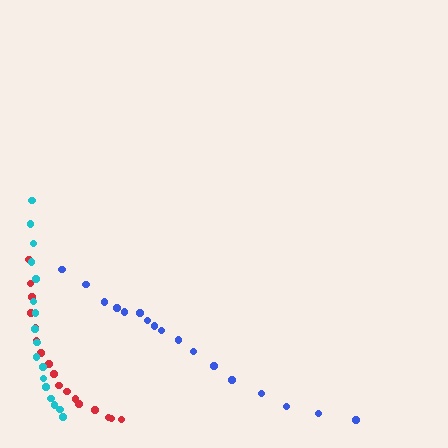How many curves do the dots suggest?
There are 3 distinct paths.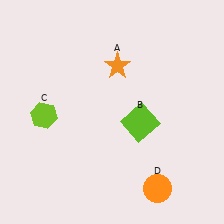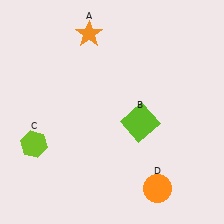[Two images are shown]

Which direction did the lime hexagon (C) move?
The lime hexagon (C) moved down.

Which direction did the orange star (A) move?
The orange star (A) moved up.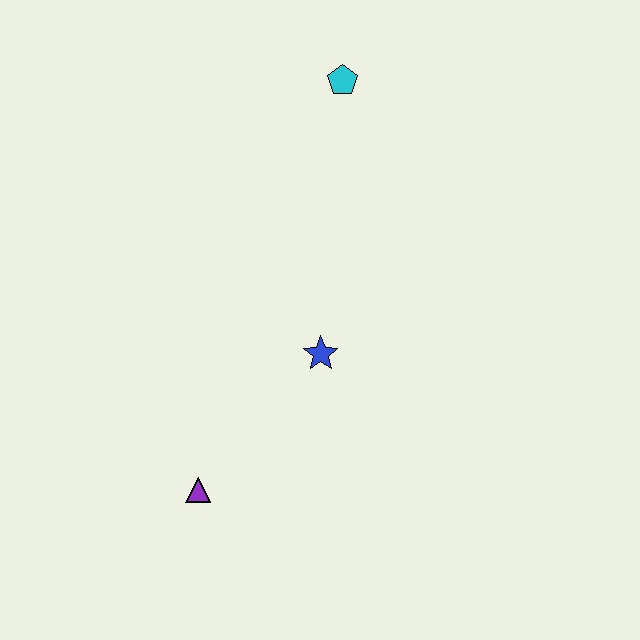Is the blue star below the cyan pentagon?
Yes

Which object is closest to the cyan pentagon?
The blue star is closest to the cyan pentagon.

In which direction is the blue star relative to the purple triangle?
The blue star is above the purple triangle.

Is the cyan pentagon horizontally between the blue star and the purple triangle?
No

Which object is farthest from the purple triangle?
The cyan pentagon is farthest from the purple triangle.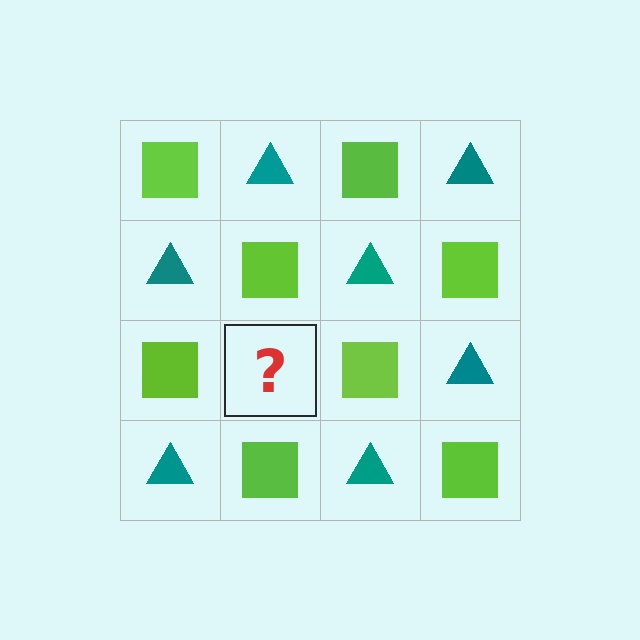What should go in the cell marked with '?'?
The missing cell should contain a teal triangle.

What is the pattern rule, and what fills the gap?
The rule is that it alternates lime square and teal triangle in a checkerboard pattern. The gap should be filled with a teal triangle.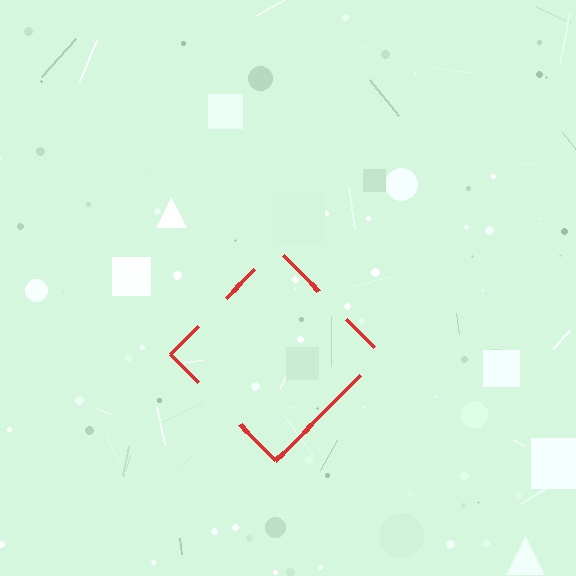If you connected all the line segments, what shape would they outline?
They would outline a diamond.